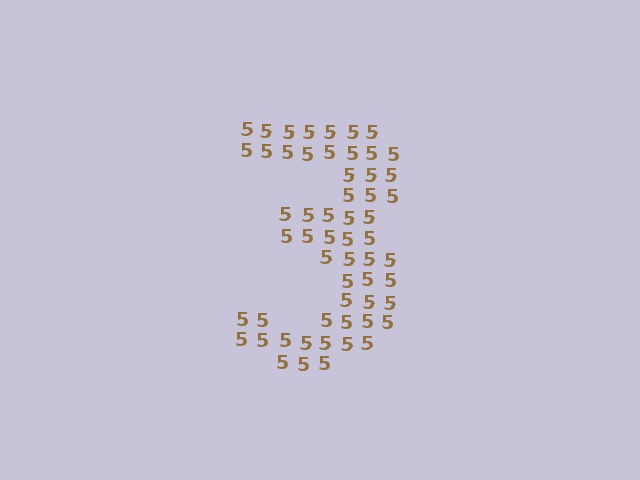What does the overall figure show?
The overall figure shows the digit 3.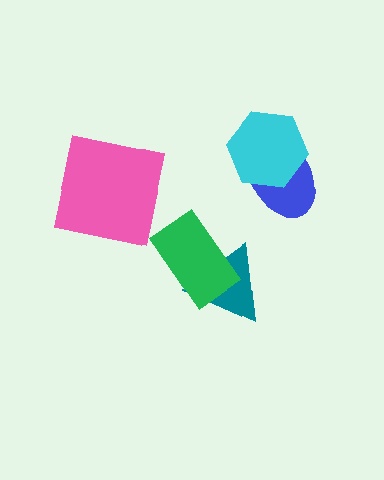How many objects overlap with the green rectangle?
1 object overlaps with the green rectangle.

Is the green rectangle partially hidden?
No, no other shape covers it.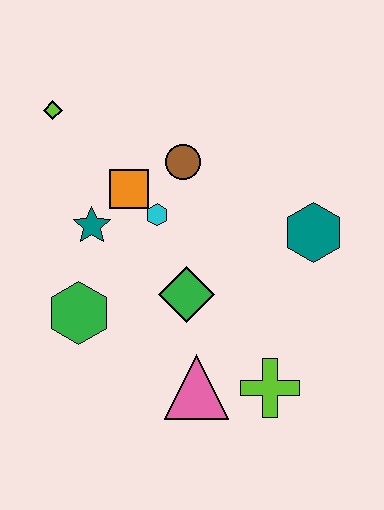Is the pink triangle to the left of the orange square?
No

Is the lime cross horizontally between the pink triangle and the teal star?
No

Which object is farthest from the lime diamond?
The lime cross is farthest from the lime diamond.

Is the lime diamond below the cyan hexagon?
No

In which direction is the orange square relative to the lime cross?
The orange square is above the lime cross.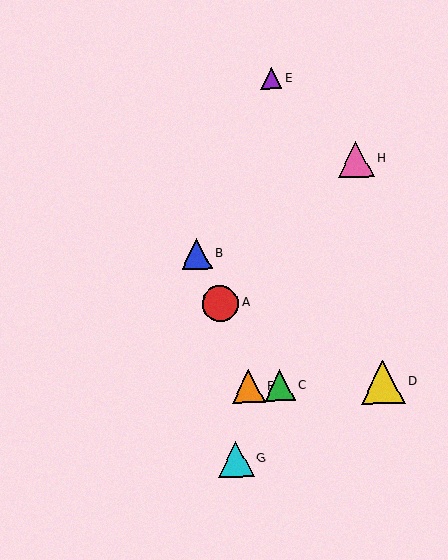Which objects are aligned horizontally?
Objects C, D, F are aligned horizontally.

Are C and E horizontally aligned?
No, C is at y≈385 and E is at y≈79.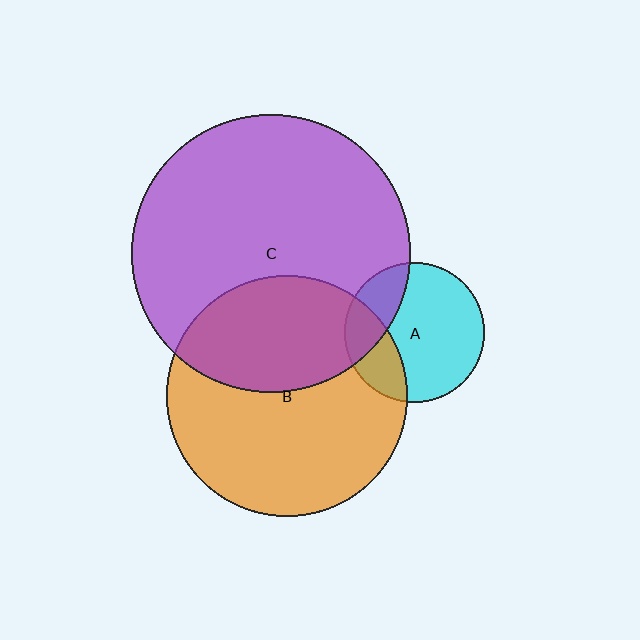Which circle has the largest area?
Circle C (purple).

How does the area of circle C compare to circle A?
Approximately 3.9 times.